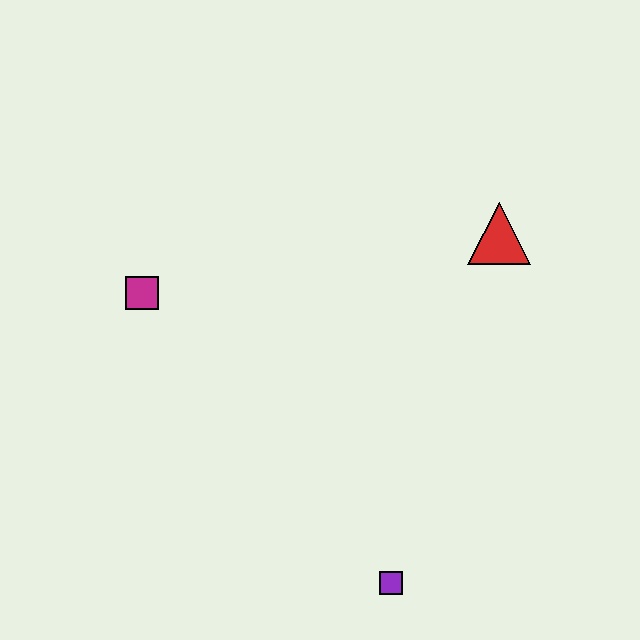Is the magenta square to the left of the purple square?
Yes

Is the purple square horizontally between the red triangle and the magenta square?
Yes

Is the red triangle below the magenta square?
No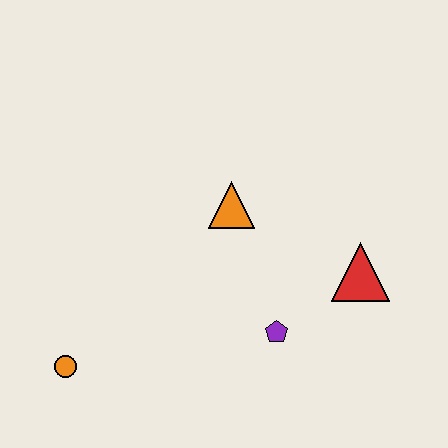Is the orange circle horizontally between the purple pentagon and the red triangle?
No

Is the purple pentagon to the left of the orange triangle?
No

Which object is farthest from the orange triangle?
The orange circle is farthest from the orange triangle.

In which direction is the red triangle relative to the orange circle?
The red triangle is to the right of the orange circle.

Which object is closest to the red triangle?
The purple pentagon is closest to the red triangle.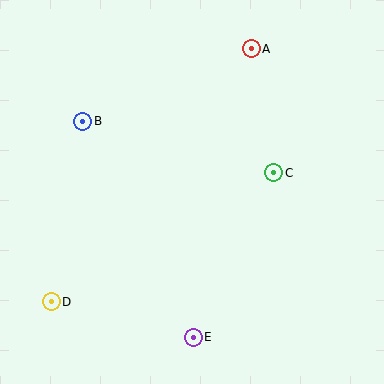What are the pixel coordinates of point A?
Point A is at (251, 49).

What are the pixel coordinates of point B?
Point B is at (83, 121).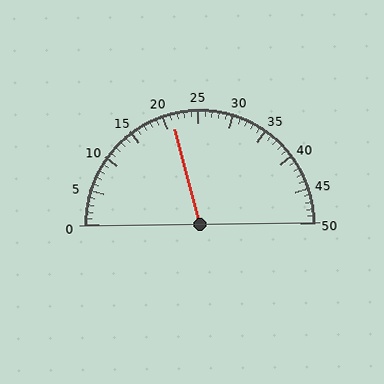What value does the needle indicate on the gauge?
The needle indicates approximately 21.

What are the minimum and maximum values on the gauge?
The gauge ranges from 0 to 50.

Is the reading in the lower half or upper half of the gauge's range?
The reading is in the lower half of the range (0 to 50).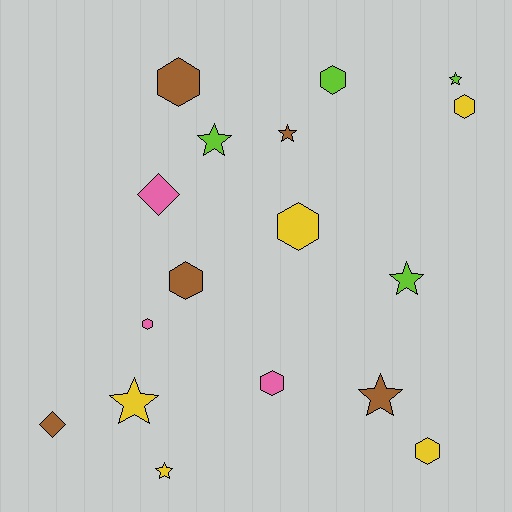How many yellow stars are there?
There are 2 yellow stars.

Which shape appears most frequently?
Hexagon, with 8 objects.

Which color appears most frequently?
Brown, with 5 objects.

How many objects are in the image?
There are 17 objects.